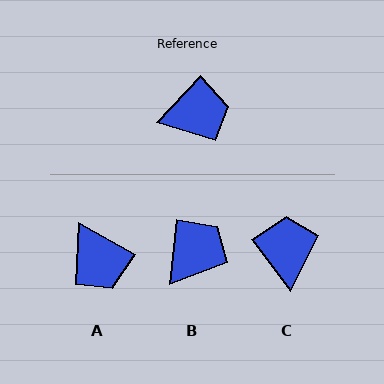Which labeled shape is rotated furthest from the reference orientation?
C, about 81 degrees away.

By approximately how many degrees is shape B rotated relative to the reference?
Approximately 38 degrees counter-clockwise.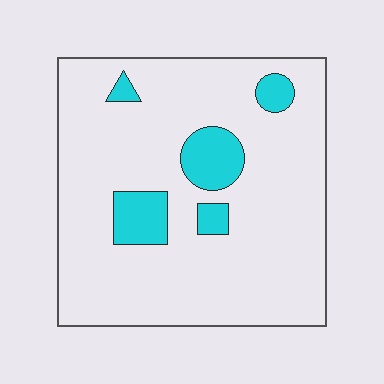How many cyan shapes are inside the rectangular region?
5.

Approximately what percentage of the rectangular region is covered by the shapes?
Approximately 15%.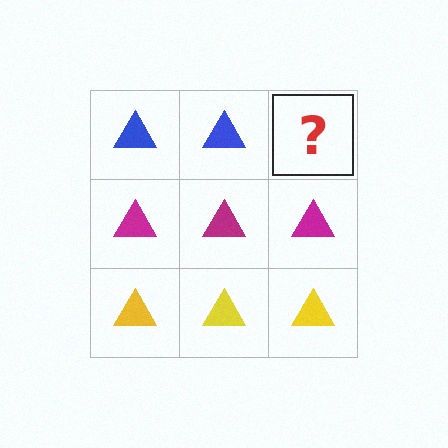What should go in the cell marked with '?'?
The missing cell should contain a blue triangle.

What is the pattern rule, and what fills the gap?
The rule is that each row has a consistent color. The gap should be filled with a blue triangle.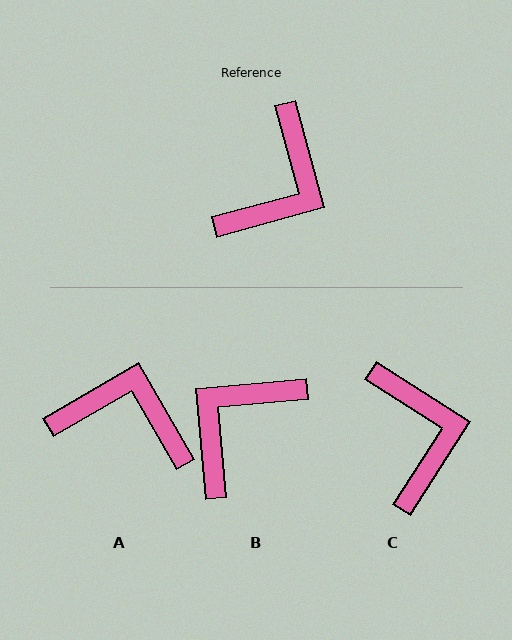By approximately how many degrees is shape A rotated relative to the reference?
Approximately 105 degrees counter-clockwise.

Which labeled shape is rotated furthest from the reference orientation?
B, about 170 degrees away.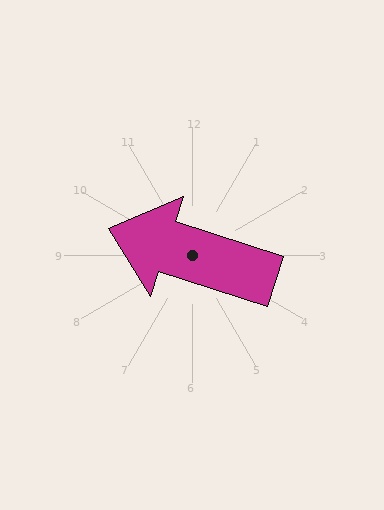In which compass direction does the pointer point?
West.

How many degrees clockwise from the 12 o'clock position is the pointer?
Approximately 288 degrees.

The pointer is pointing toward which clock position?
Roughly 10 o'clock.